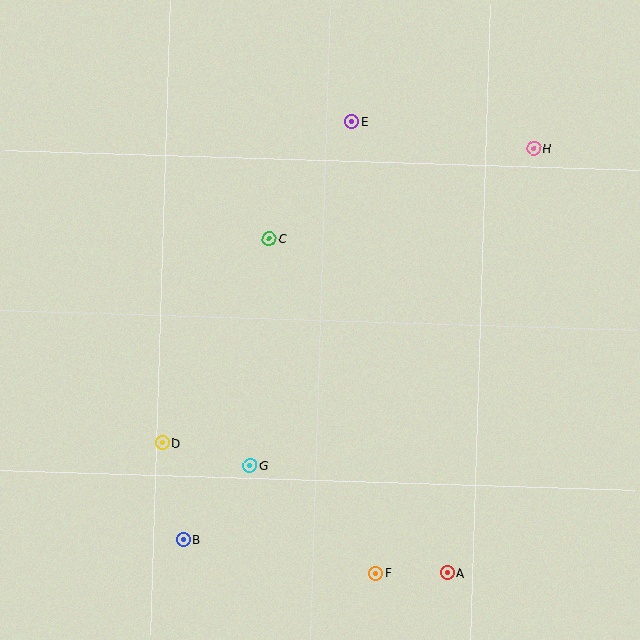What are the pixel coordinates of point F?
Point F is at (376, 573).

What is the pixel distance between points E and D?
The distance between E and D is 373 pixels.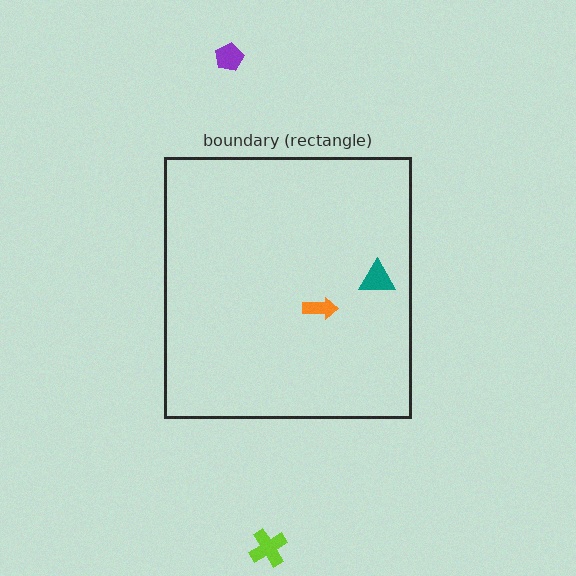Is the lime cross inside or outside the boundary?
Outside.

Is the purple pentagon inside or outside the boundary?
Outside.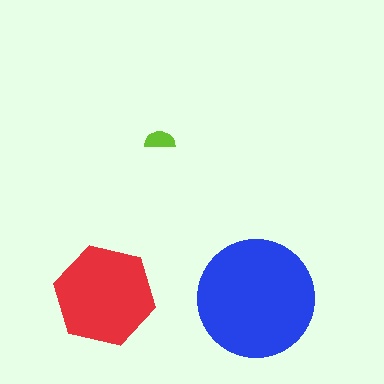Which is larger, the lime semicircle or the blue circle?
The blue circle.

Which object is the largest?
The blue circle.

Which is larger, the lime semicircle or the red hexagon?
The red hexagon.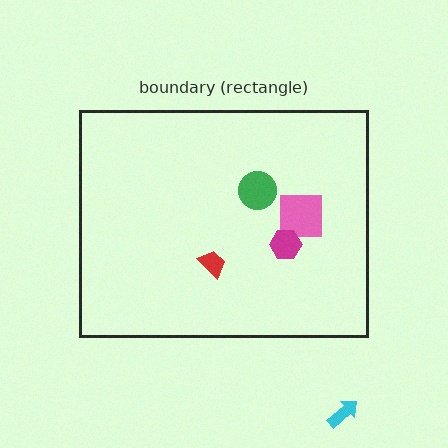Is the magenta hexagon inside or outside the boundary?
Inside.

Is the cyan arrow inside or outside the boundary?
Outside.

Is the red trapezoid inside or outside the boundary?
Inside.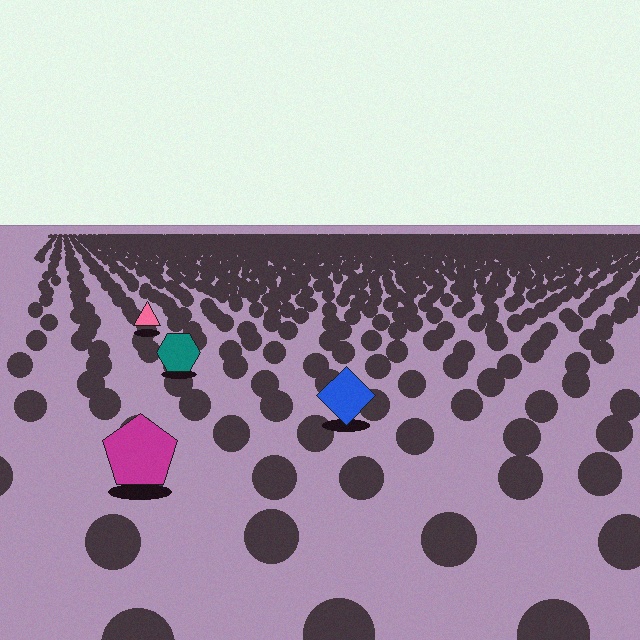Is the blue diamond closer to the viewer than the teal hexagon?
Yes. The blue diamond is closer — you can tell from the texture gradient: the ground texture is coarser near it.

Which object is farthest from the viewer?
The pink triangle is farthest from the viewer. It appears smaller and the ground texture around it is denser.